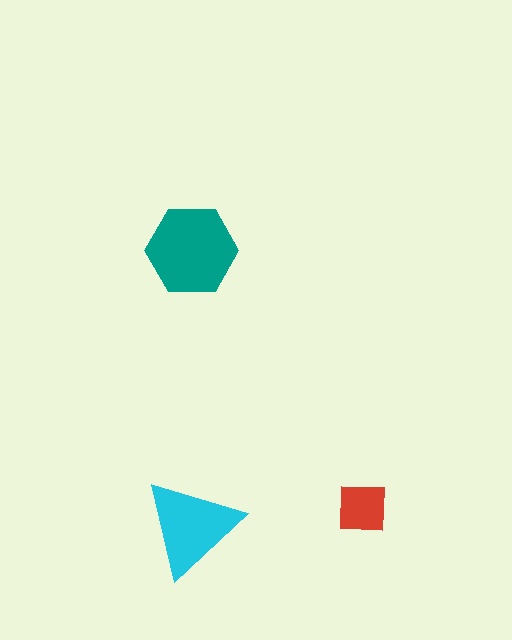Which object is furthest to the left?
The cyan triangle is leftmost.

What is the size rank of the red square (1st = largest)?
3rd.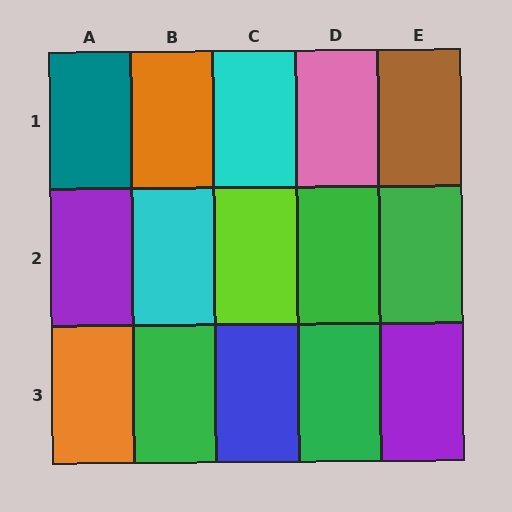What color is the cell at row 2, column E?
Green.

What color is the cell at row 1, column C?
Cyan.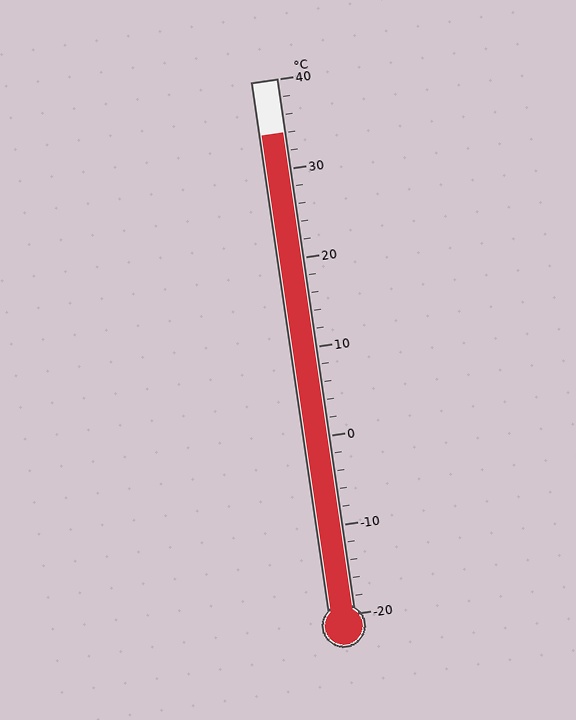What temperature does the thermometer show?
The thermometer shows approximately 34°C.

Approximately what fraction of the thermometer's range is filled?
The thermometer is filled to approximately 90% of its range.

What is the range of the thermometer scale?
The thermometer scale ranges from -20°C to 40°C.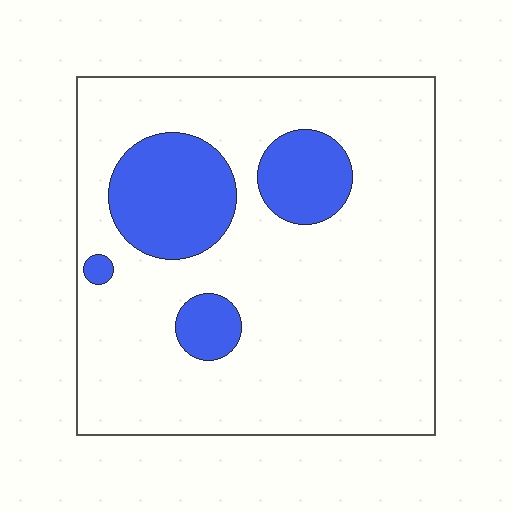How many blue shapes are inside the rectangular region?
4.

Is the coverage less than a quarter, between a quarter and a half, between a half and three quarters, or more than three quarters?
Less than a quarter.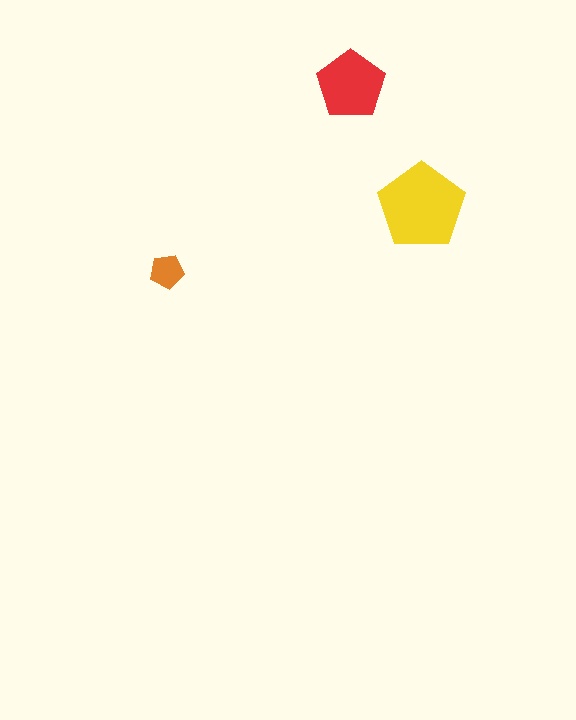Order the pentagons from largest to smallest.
the yellow one, the red one, the orange one.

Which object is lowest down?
The orange pentagon is bottommost.